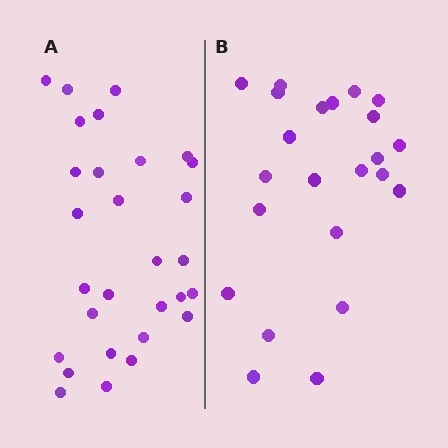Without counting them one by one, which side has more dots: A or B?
Region A (the left region) has more dots.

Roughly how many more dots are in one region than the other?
Region A has about 6 more dots than region B.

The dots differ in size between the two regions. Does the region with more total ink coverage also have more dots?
No. Region B has more total ink coverage because its dots are larger, but region A actually contains more individual dots. Total area can be misleading — the number of items is what matters here.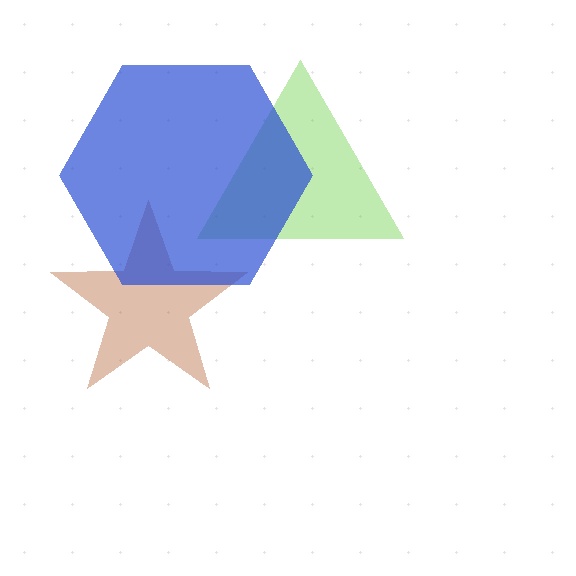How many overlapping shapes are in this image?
There are 3 overlapping shapes in the image.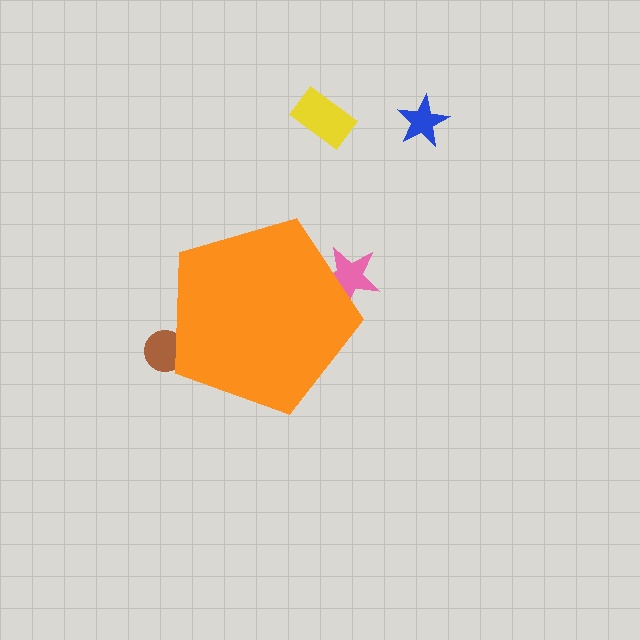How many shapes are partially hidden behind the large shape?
2 shapes are partially hidden.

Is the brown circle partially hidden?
Yes, the brown circle is partially hidden behind the orange pentagon.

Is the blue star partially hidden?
No, the blue star is fully visible.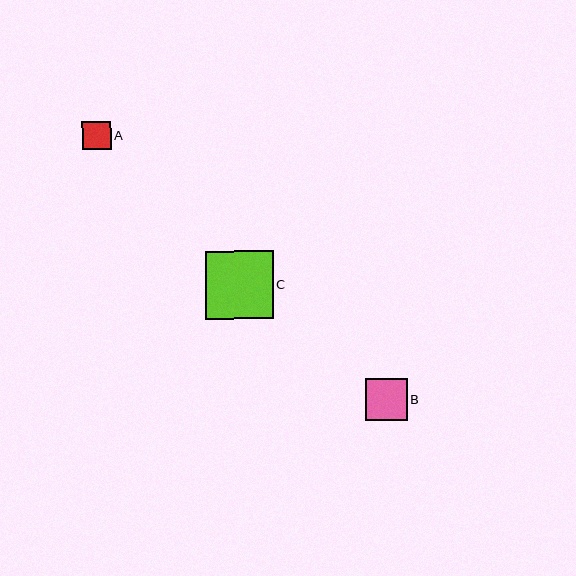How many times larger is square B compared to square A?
Square B is approximately 1.5 times the size of square A.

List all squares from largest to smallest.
From largest to smallest: C, B, A.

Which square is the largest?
Square C is the largest with a size of approximately 68 pixels.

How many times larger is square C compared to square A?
Square C is approximately 2.4 times the size of square A.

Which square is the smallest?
Square A is the smallest with a size of approximately 28 pixels.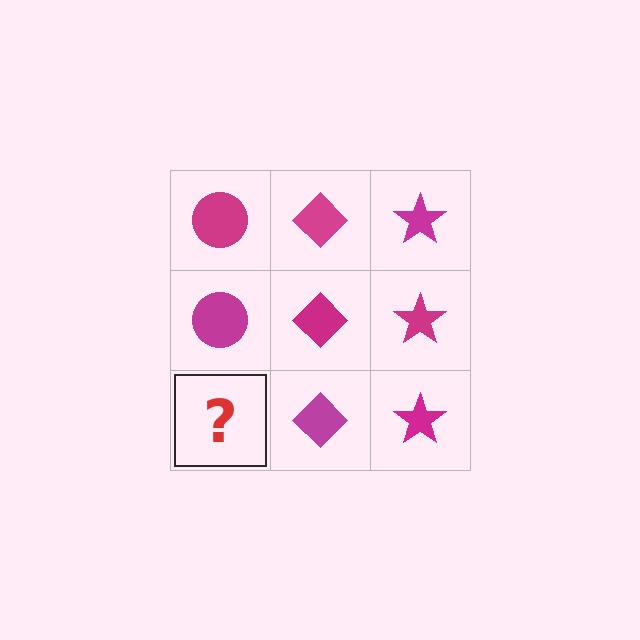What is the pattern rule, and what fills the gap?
The rule is that each column has a consistent shape. The gap should be filled with a magenta circle.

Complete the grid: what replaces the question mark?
The question mark should be replaced with a magenta circle.